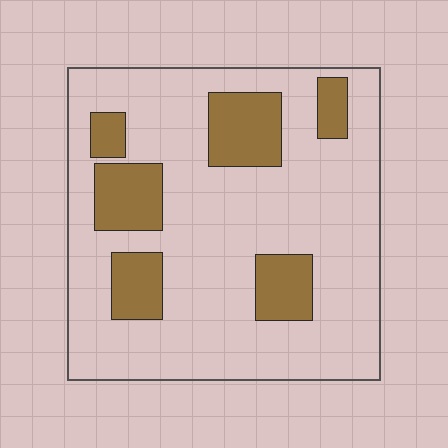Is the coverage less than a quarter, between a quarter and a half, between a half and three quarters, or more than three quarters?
Less than a quarter.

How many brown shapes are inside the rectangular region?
6.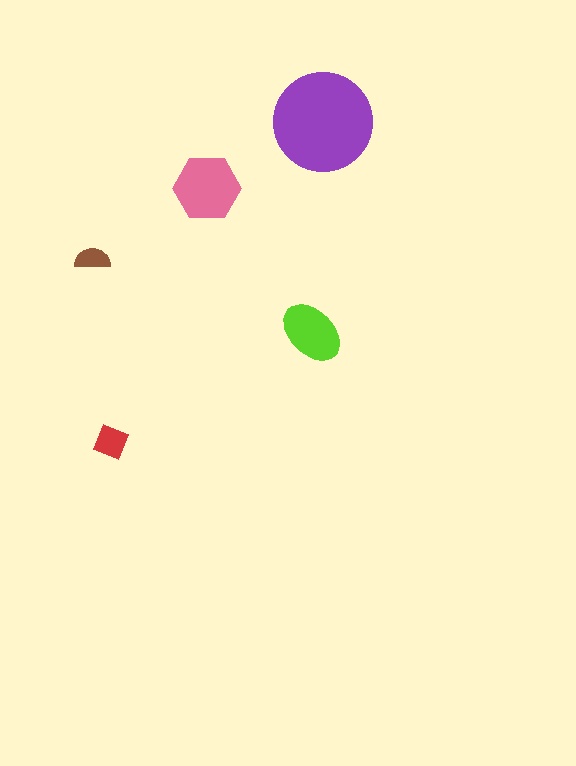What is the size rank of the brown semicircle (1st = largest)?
5th.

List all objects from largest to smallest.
The purple circle, the pink hexagon, the lime ellipse, the red diamond, the brown semicircle.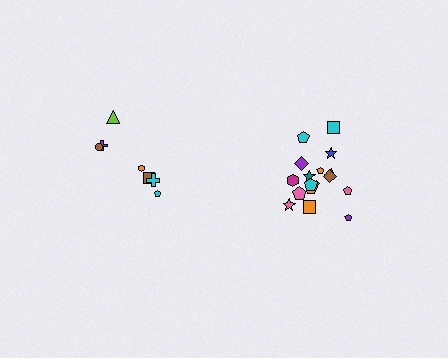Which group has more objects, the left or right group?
The right group.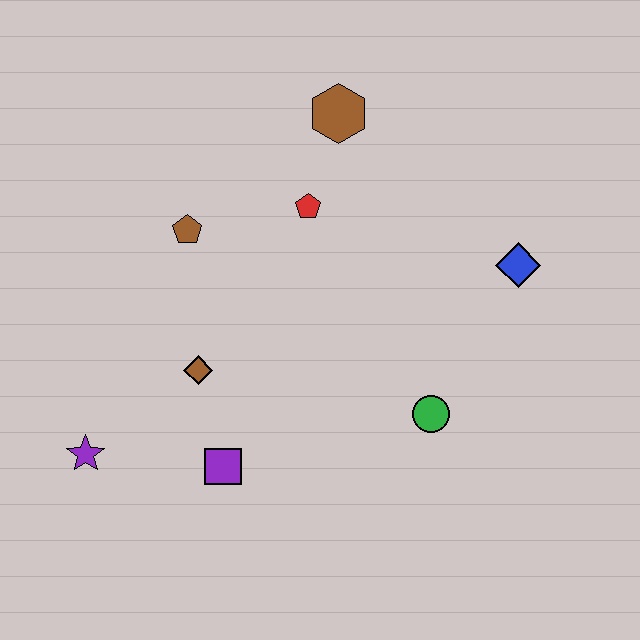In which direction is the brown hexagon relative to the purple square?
The brown hexagon is above the purple square.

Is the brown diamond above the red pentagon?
No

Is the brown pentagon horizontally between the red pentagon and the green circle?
No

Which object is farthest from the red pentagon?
The purple star is farthest from the red pentagon.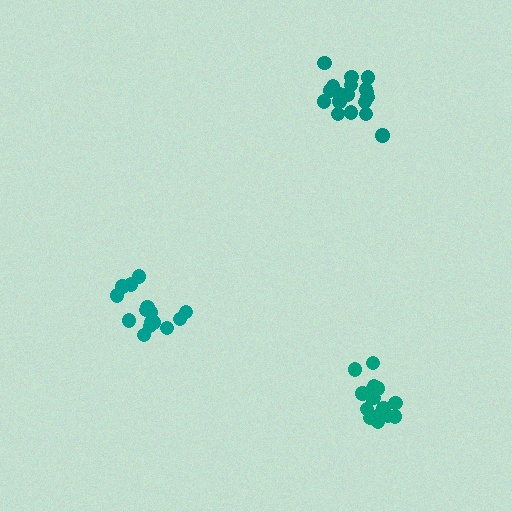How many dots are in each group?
Group 1: 15 dots, Group 2: 16 dots, Group 3: 18 dots (49 total).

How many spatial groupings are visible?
There are 3 spatial groupings.